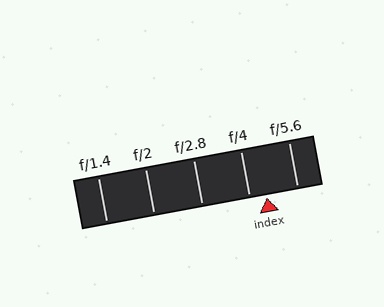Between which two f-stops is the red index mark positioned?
The index mark is between f/4 and f/5.6.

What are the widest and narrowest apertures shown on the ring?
The widest aperture shown is f/1.4 and the narrowest is f/5.6.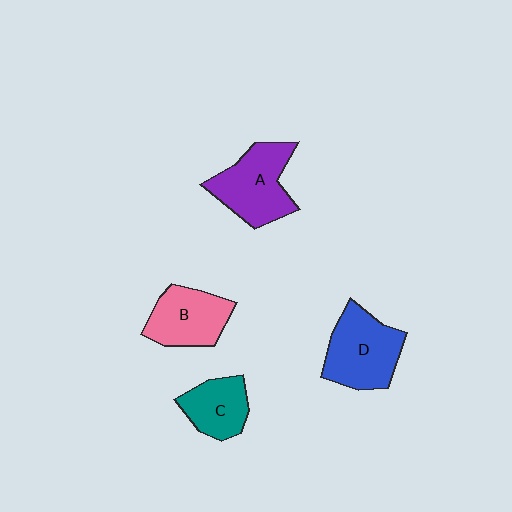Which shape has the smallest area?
Shape C (teal).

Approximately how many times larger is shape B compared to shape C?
Approximately 1.2 times.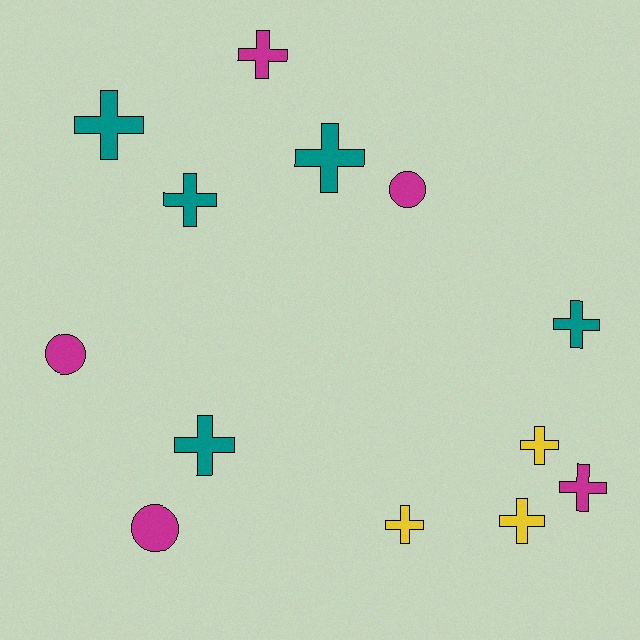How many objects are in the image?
There are 13 objects.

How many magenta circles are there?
There are 3 magenta circles.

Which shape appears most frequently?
Cross, with 10 objects.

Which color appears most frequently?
Teal, with 5 objects.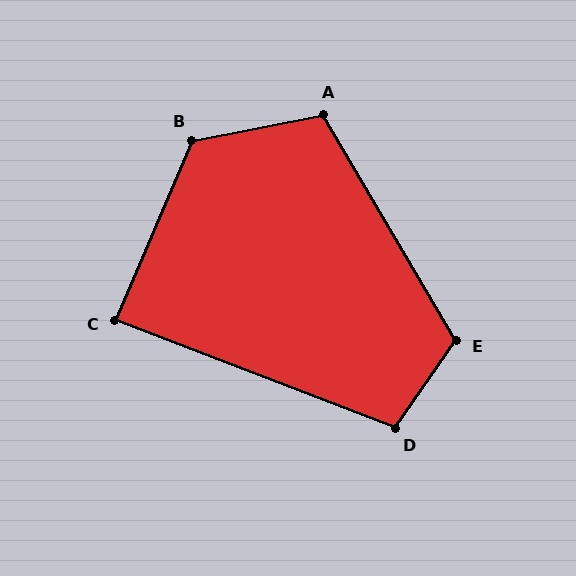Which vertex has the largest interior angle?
B, at approximately 124 degrees.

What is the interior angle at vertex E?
Approximately 115 degrees (obtuse).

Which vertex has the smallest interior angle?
C, at approximately 88 degrees.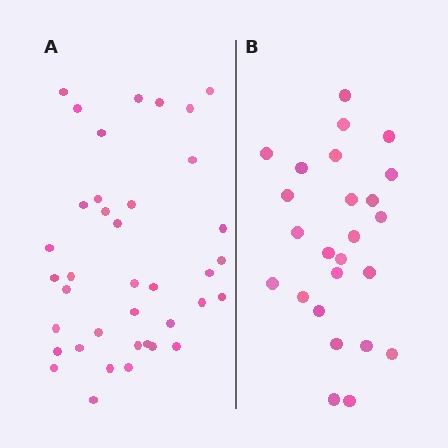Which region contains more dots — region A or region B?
Region A (the left region) has more dots.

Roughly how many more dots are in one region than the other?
Region A has approximately 15 more dots than region B.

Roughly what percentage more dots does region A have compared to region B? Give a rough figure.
About 50% more.